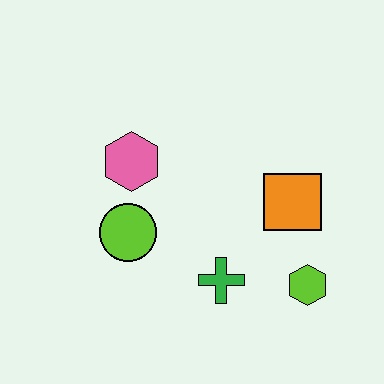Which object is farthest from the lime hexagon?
The pink hexagon is farthest from the lime hexagon.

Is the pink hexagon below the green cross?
No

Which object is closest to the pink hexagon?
The lime circle is closest to the pink hexagon.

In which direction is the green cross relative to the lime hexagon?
The green cross is to the left of the lime hexagon.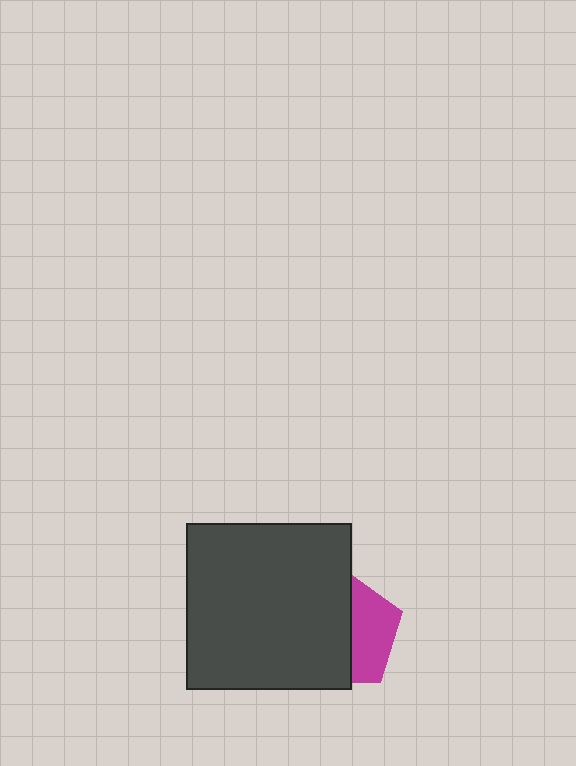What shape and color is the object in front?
The object in front is a dark gray square.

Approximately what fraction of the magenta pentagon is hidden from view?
Roughly 60% of the magenta pentagon is hidden behind the dark gray square.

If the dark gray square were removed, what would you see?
You would see the complete magenta pentagon.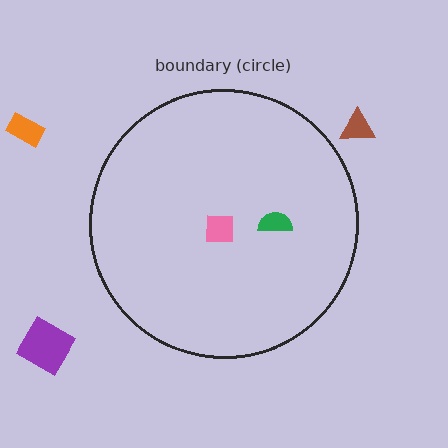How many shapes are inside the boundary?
2 inside, 3 outside.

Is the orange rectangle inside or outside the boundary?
Outside.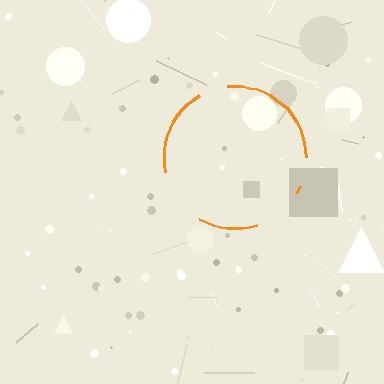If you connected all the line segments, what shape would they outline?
They would outline a circle.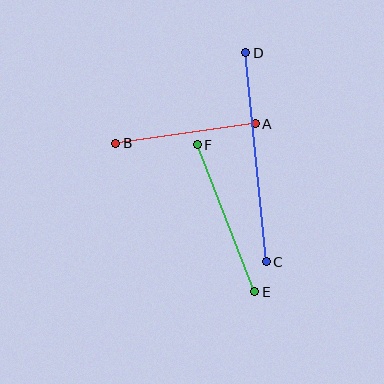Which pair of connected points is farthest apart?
Points C and D are farthest apart.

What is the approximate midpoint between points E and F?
The midpoint is at approximately (226, 218) pixels.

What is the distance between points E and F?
The distance is approximately 158 pixels.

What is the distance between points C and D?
The distance is approximately 210 pixels.